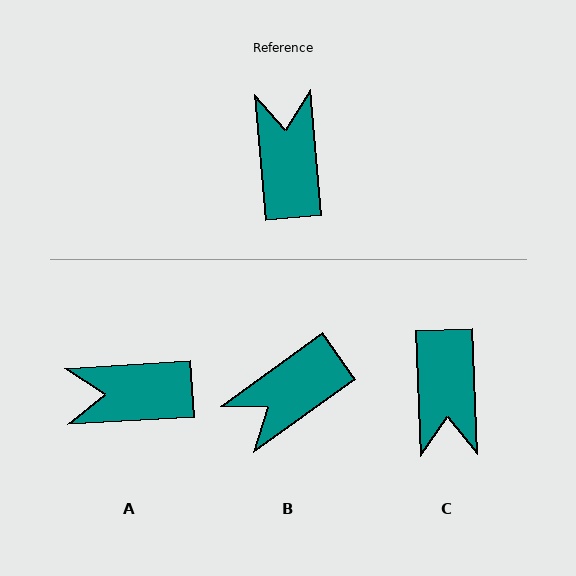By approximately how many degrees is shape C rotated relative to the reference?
Approximately 177 degrees counter-clockwise.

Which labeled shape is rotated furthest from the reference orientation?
C, about 177 degrees away.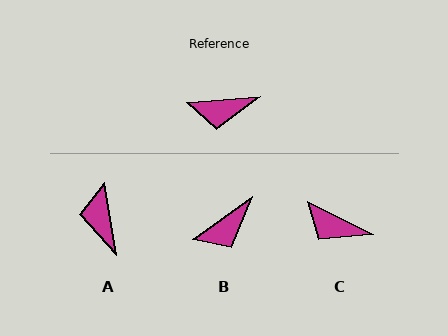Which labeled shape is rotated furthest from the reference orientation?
A, about 86 degrees away.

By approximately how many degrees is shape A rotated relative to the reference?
Approximately 86 degrees clockwise.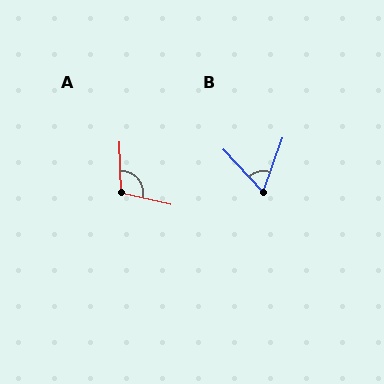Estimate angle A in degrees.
Approximately 105 degrees.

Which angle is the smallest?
B, at approximately 63 degrees.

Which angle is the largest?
A, at approximately 105 degrees.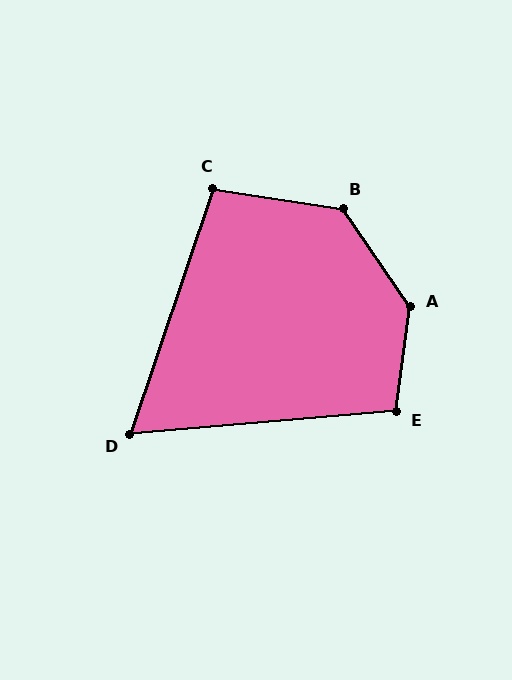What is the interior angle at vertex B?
Approximately 133 degrees (obtuse).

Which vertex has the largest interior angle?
A, at approximately 138 degrees.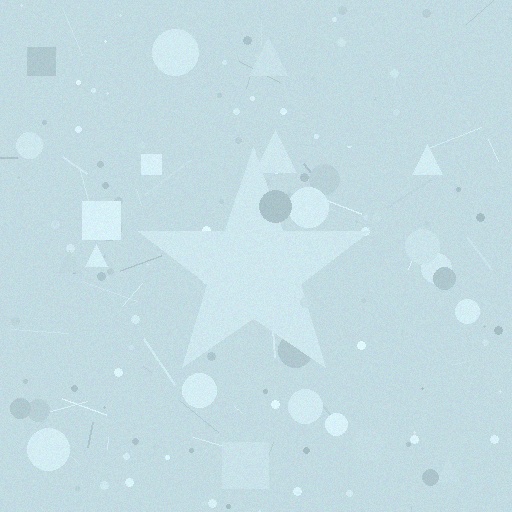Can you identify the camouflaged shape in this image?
The camouflaged shape is a star.